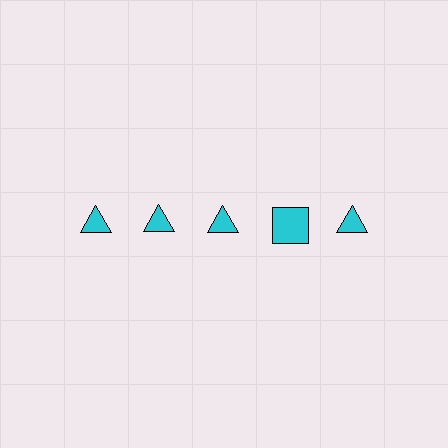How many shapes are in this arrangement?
There are 5 shapes arranged in a grid pattern.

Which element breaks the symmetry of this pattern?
The cyan square in the top row, second from right column breaks the symmetry. All other shapes are cyan triangles.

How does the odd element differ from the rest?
It has a different shape: square instead of triangle.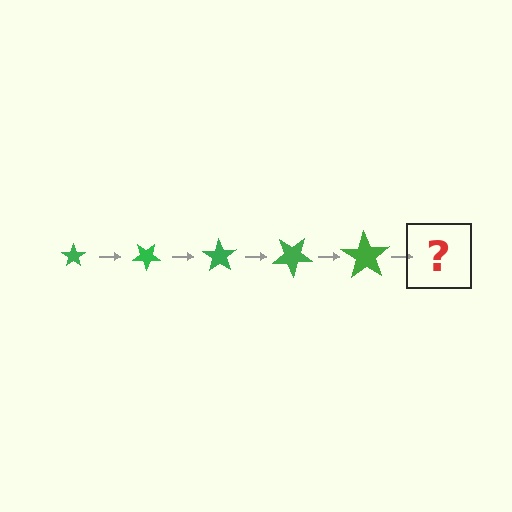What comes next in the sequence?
The next element should be a star, larger than the previous one and rotated 175 degrees from the start.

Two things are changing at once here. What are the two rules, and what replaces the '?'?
The two rules are that the star grows larger each step and it rotates 35 degrees each step. The '?' should be a star, larger than the previous one and rotated 175 degrees from the start.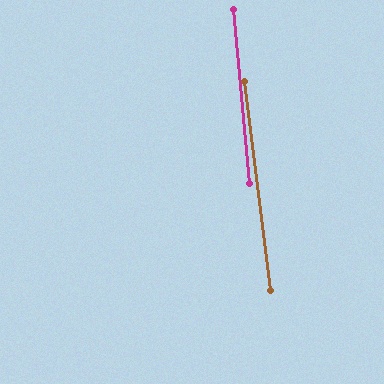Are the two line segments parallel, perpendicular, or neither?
Parallel — their directions differ by only 1.6°.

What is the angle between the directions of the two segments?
Approximately 2 degrees.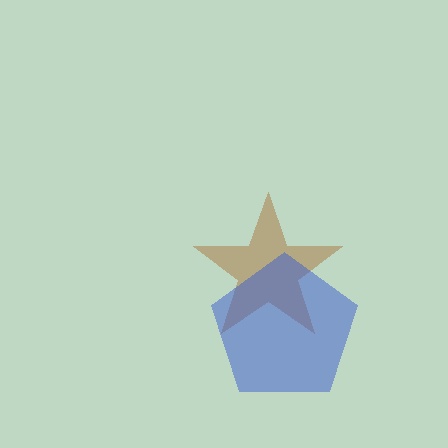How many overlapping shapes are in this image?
There are 2 overlapping shapes in the image.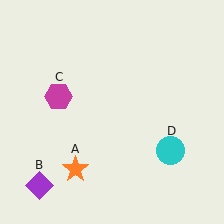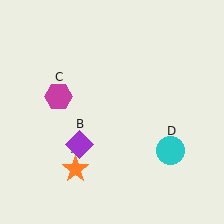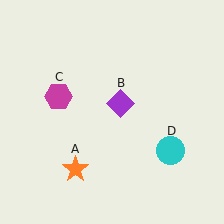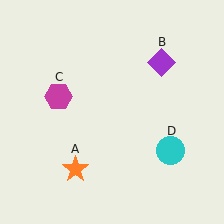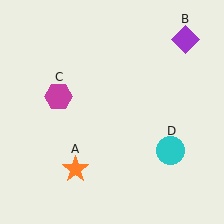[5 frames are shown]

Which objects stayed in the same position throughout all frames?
Orange star (object A) and magenta hexagon (object C) and cyan circle (object D) remained stationary.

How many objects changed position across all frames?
1 object changed position: purple diamond (object B).